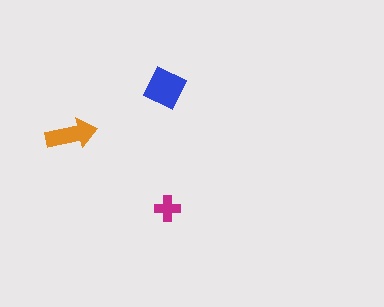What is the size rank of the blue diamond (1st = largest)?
1st.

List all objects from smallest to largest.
The magenta cross, the orange arrow, the blue diamond.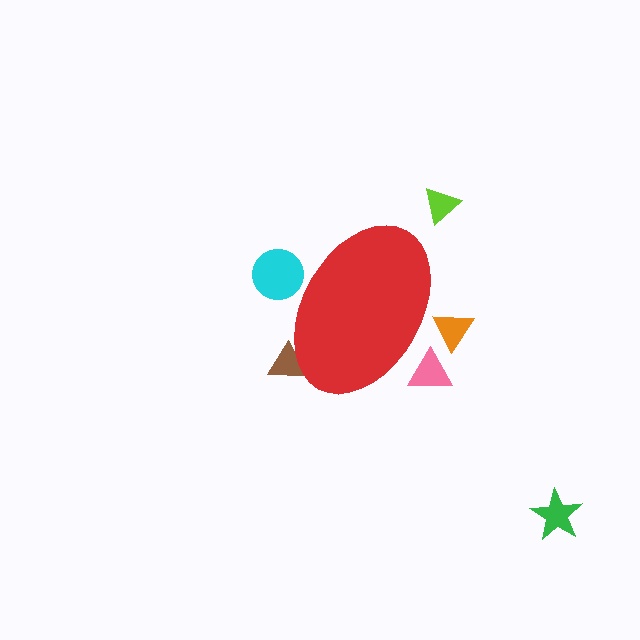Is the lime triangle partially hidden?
No, the lime triangle is fully visible.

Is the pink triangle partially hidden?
Yes, the pink triangle is partially hidden behind the red ellipse.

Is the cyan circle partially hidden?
Yes, the cyan circle is partially hidden behind the red ellipse.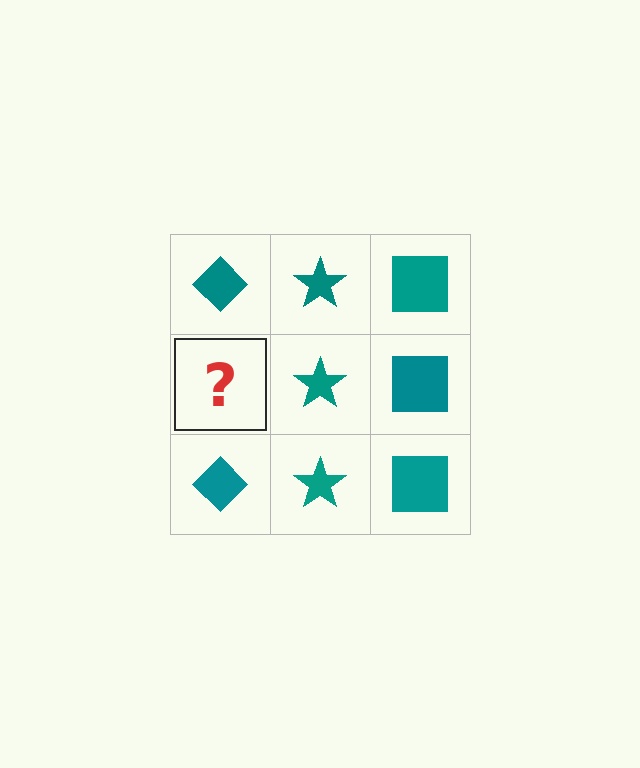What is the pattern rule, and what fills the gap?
The rule is that each column has a consistent shape. The gap should be filled with a teal diamond.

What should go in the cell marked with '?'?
The missing cell should contain a teal diamond.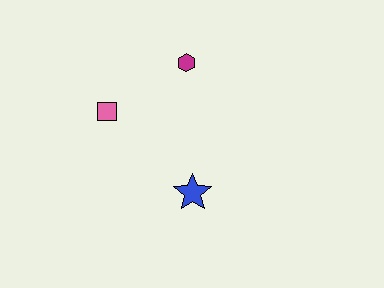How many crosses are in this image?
There are no crosses.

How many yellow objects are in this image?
There are no yellow objects.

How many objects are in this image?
There are 3 objects.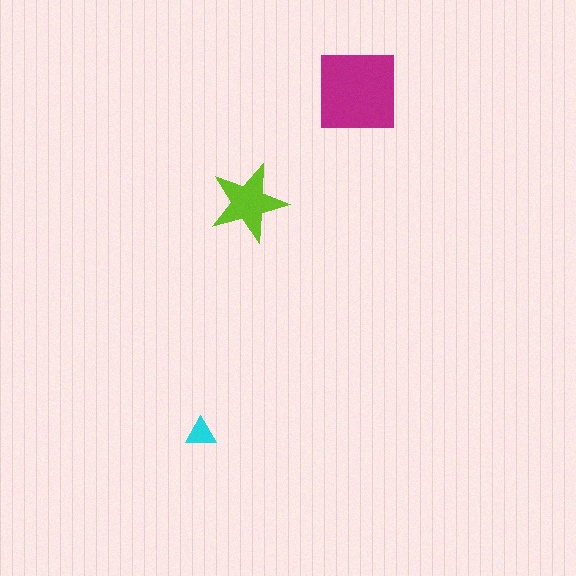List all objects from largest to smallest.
The magenta square, the lime star, the cyan triangle.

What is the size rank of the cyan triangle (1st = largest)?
3rd.